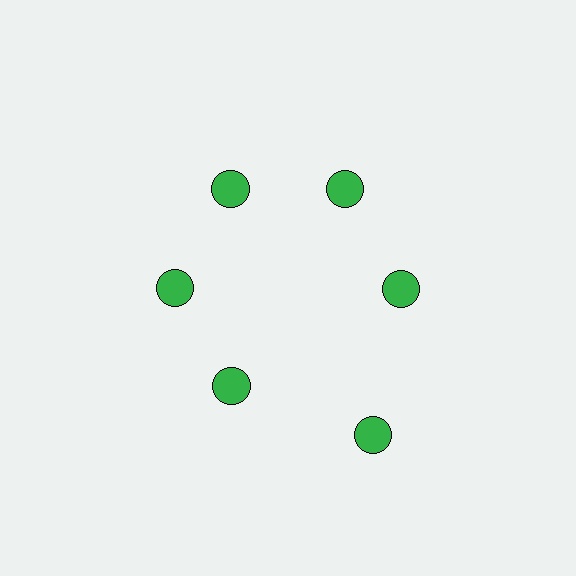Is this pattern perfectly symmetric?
No. The 6 green circles are arranged in a ring, but one element near the 5 o'clock position is pushed outward from the center, breaking the 6-fold rotational symmetry.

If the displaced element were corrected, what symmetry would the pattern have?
It would have 6-fold rotational symmetry — the pattern would map onto itself every 60 degrees.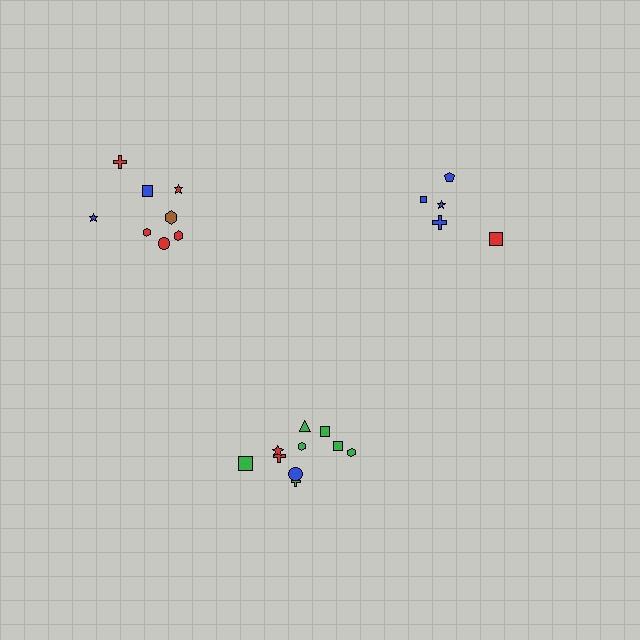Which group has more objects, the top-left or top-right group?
The top-left group.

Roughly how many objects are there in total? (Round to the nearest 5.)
Roughly 25 objects in total.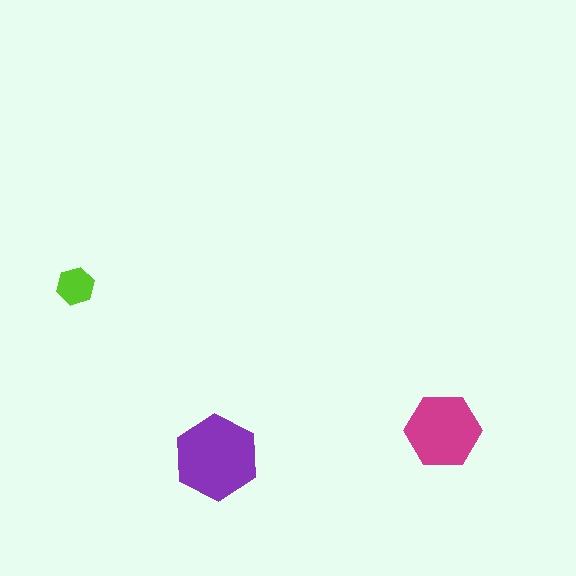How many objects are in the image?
There are 3 objects in the image.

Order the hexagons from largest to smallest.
the purple one, the magenta one, the lime one.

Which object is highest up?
The lime hexagon is topmost.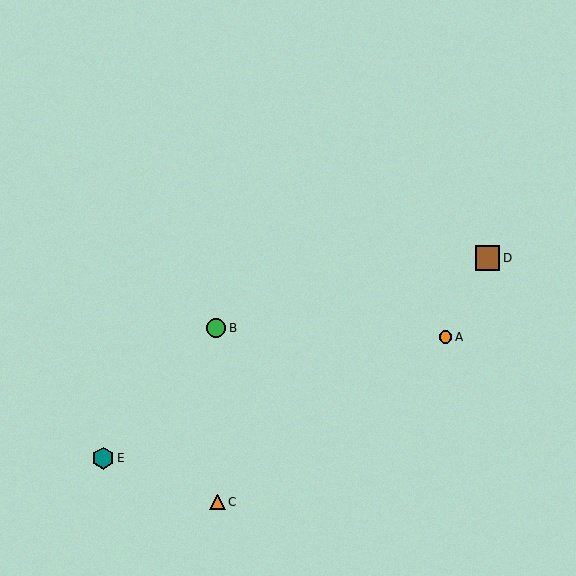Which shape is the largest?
The brown square (labeled D) is the largest.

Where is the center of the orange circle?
The center of the orange circle is at (445, 337).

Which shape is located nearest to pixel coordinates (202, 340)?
The green circle (labeled B) at (216, 328) is nearest to that location.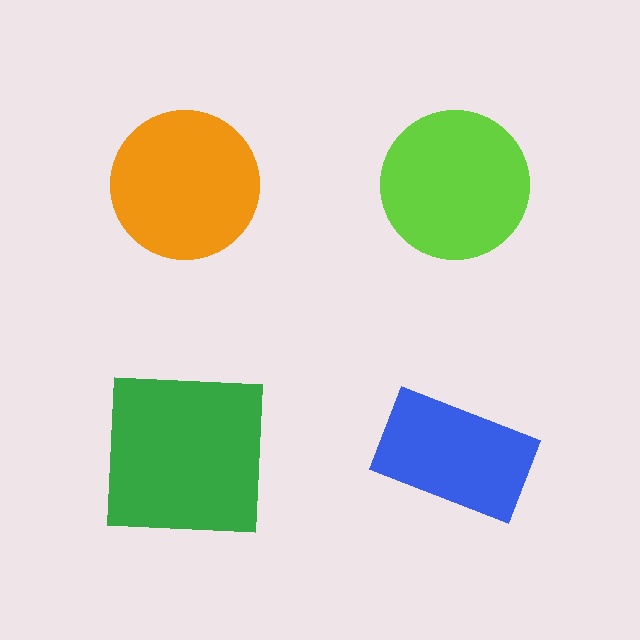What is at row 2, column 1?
A green square.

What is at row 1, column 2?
A lime circle.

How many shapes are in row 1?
2 shapes.